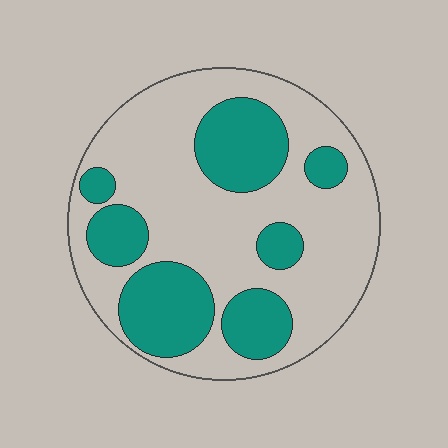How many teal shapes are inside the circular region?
7.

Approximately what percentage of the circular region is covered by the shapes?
Approximately 35%.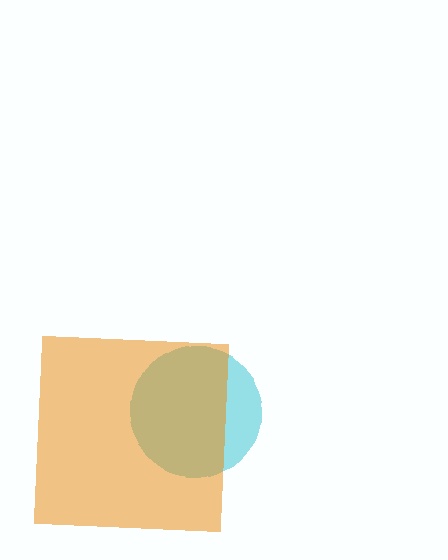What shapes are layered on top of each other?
The layered shapes are: a cyan circle, an orange square.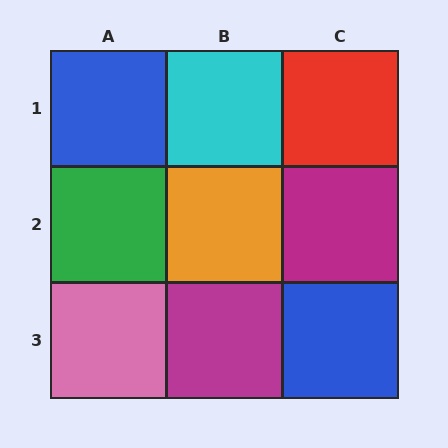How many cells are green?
1 cell is green.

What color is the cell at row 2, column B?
Orange.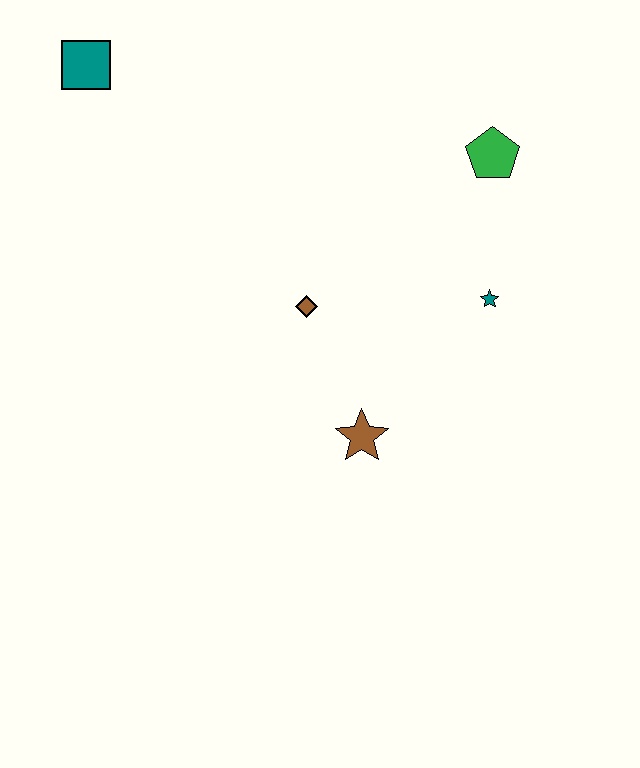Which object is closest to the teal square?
The brown diamond is closest to the teal square.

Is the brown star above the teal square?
No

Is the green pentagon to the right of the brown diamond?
Yes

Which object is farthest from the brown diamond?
The teal square is farthest from the brown diamond.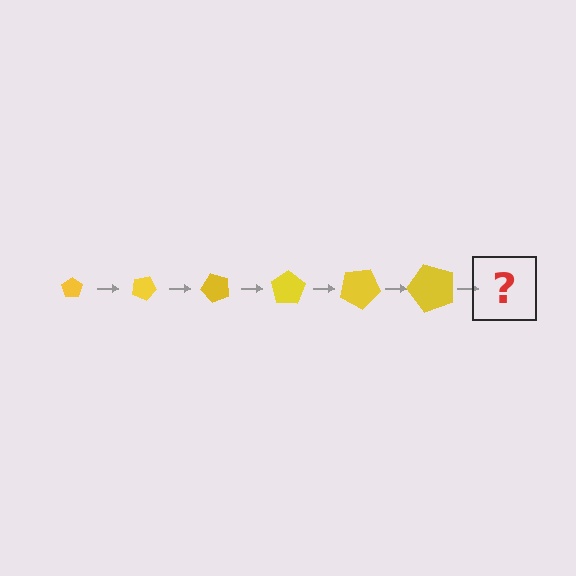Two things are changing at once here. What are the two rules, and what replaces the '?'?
The two rules are that the pentagon grows larger each step and it rotates 25 degrees each step. The '?' should be a pentagon, larger than the previous one and rotated 150 degrees from the start.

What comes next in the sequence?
The next element should be a pentagon, larger than the previous one and rotated 150 degrees from the start.